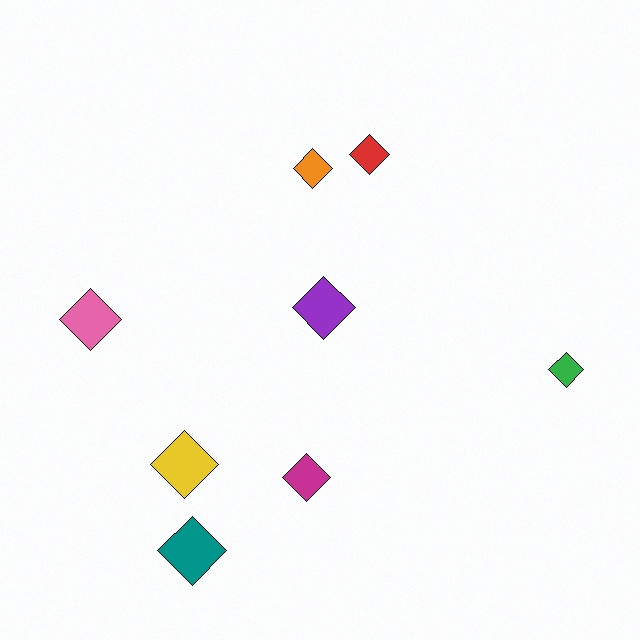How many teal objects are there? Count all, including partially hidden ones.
There is 1 teal object.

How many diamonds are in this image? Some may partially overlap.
There are 8 diamonds.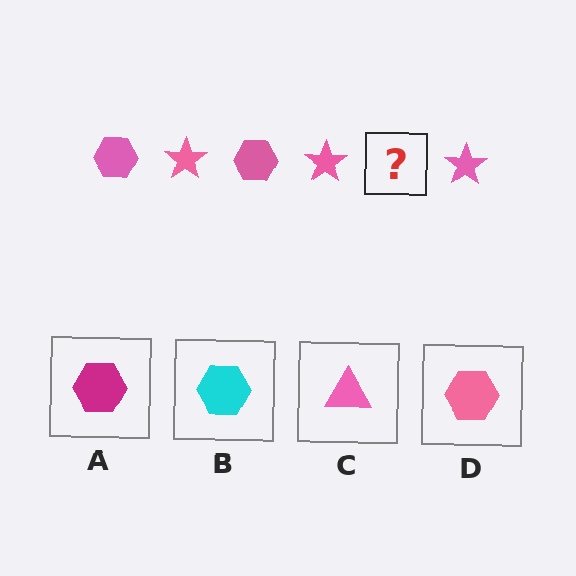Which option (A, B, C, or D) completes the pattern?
D.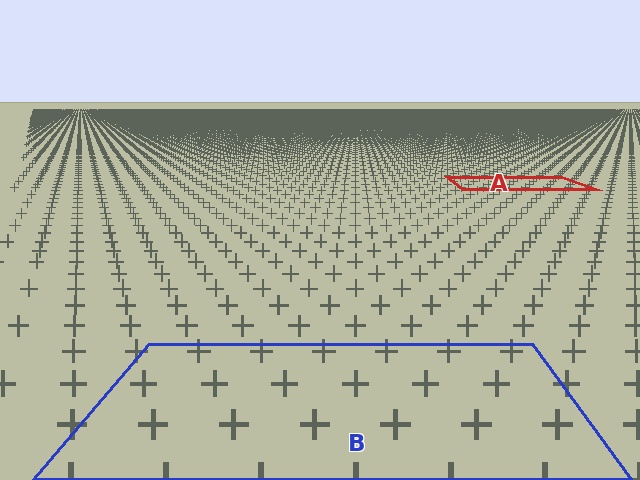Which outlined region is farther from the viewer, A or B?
Region A is farther from the viewer — the texture elements inside it appear smaller and more densely packed.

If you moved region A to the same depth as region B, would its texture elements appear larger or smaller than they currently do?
They would appear larger. At a closer depth, the same texture elements are projected at a bigger on-screen size.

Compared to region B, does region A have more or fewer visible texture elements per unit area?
Region A has more texture elements per unit area — they are packed more densely because it is farther away.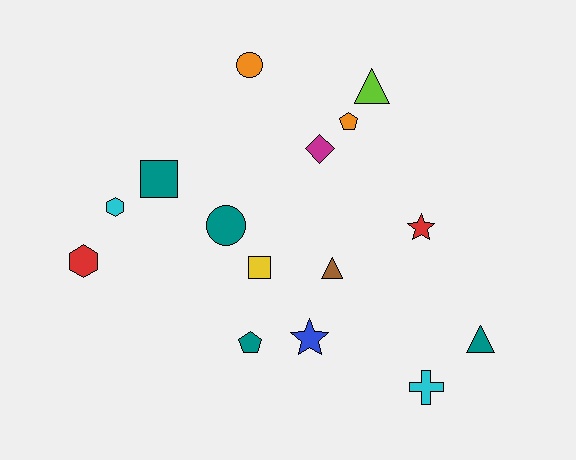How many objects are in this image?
There are 15 objects.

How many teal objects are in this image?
There are 4 teal objects.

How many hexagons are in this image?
There are 2 hexagons.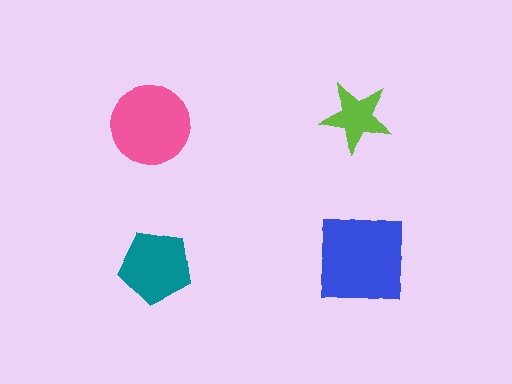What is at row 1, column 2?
A lime star.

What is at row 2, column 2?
A blue square.